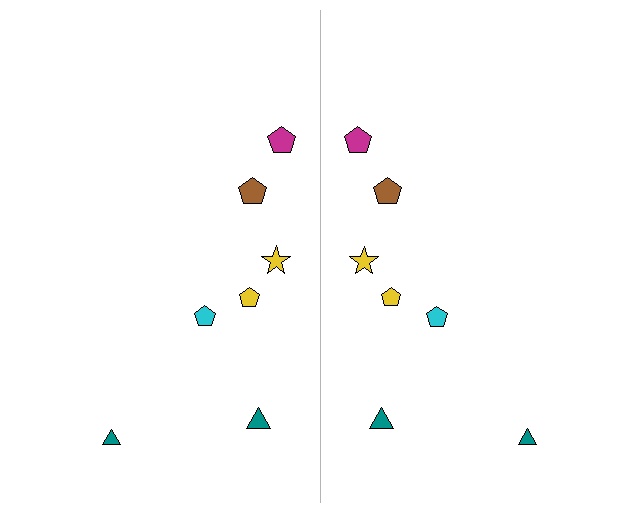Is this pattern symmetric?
Yes, this pattern has bilateral (reflection) symmetry.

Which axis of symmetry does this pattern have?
The pattern has a vertical axis of symmetry running through the center of the image.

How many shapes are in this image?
There are 14 shapes in this image.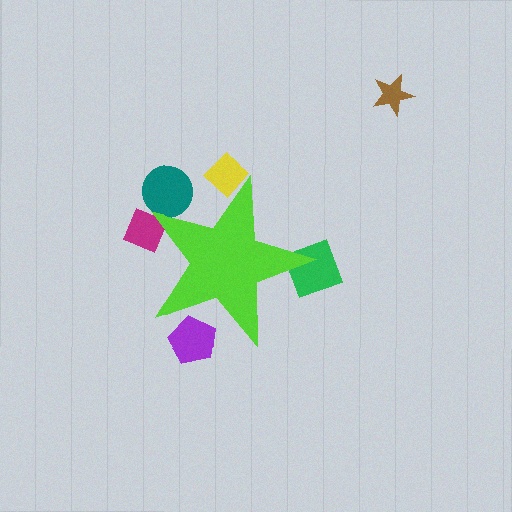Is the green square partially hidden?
Yes, the green square is partially hidden behind the lime star.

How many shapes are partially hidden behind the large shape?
5 shapes are partially hidden.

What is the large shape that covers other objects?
A lime star.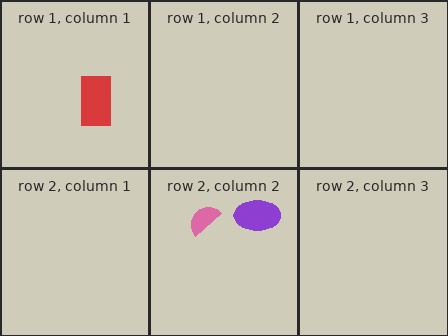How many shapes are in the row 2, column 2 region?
2.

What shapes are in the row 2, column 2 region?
The purple ellipse, the pink semicircle.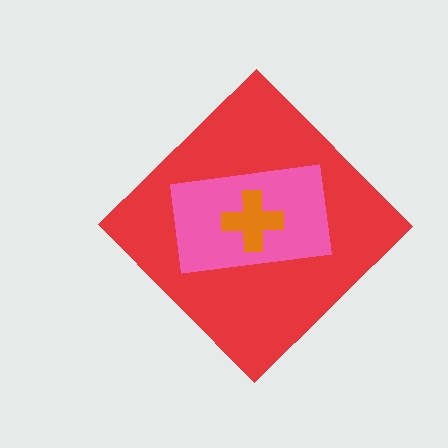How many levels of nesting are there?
3.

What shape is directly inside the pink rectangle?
The orange cross.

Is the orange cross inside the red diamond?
Yes.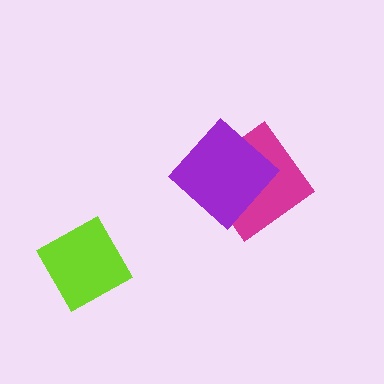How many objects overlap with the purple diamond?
1 object overlaps with the purple diamond.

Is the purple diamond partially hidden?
No, no other shape covers it.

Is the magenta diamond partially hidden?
Yes, it is partially covered by another shape.